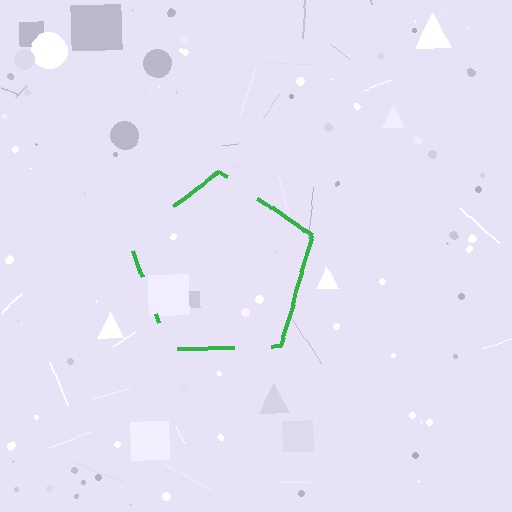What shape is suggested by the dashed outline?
The dashed outline suggests a pentagon.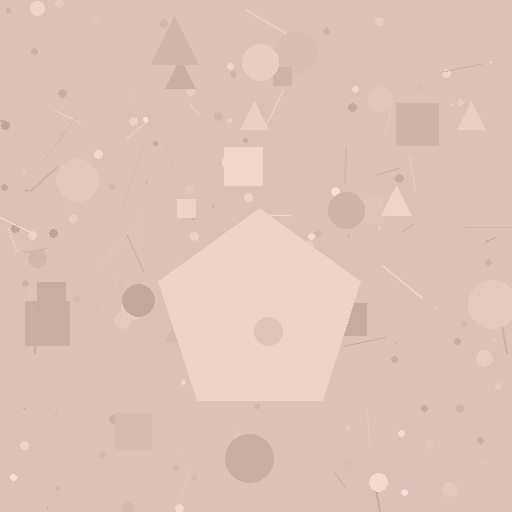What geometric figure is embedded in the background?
A pentagon is embedded in the background.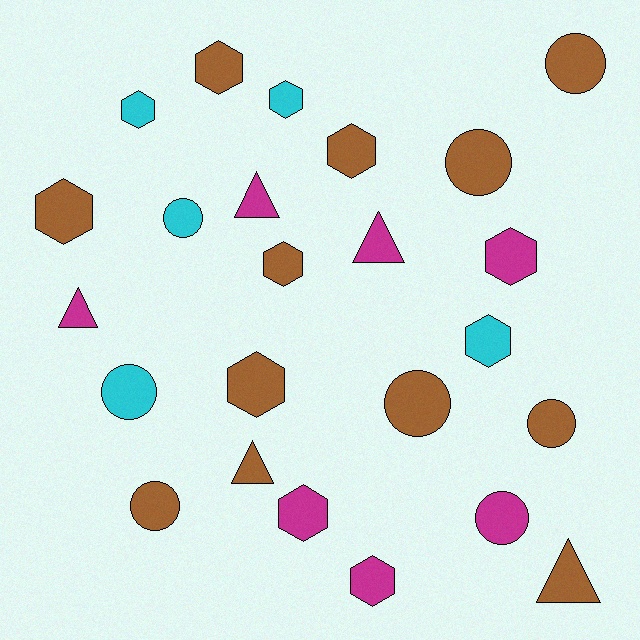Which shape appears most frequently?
Hexagon, with 11 objects.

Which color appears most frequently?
Brown, with 12 objects.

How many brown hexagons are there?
There are 5 brown hexagons.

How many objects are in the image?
There are 24 objects.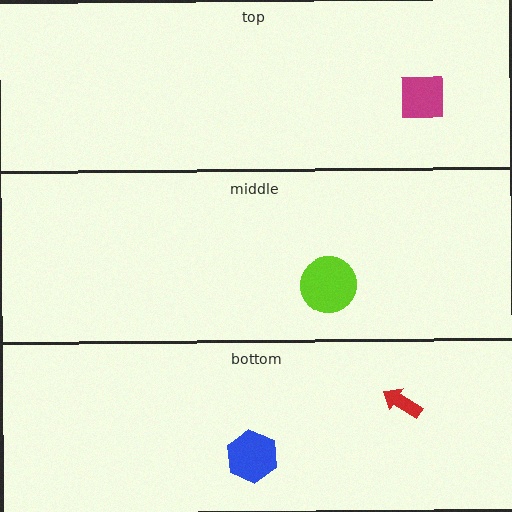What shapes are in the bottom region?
The blue hexagon, the red arrow.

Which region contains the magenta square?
The top region.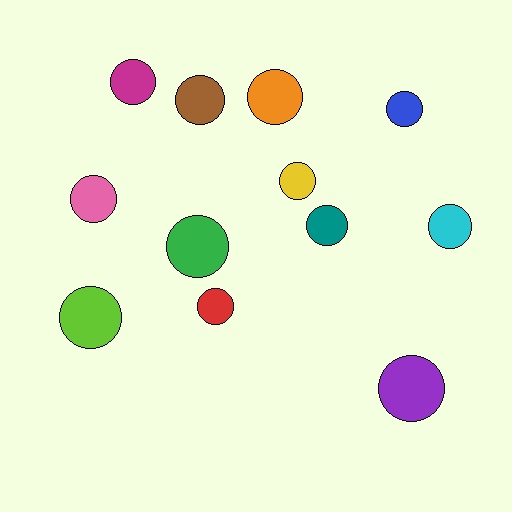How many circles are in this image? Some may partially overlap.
There are 12 circles.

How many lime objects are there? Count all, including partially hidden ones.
There is 1 lime object.